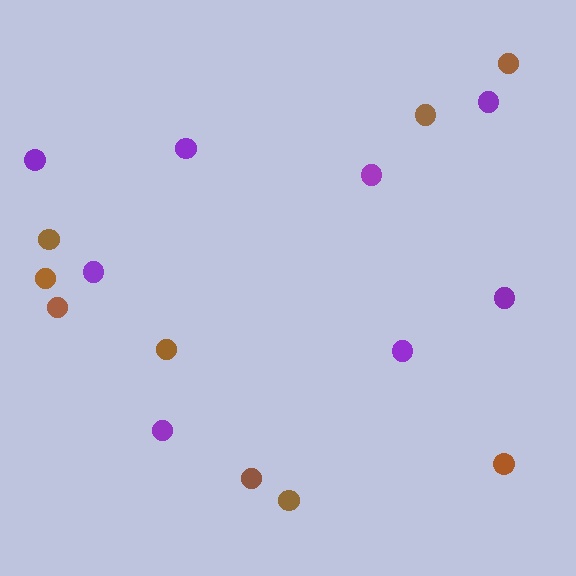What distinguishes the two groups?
There are 2 groups: one group of purple circles (8) and one group of brown circles (9).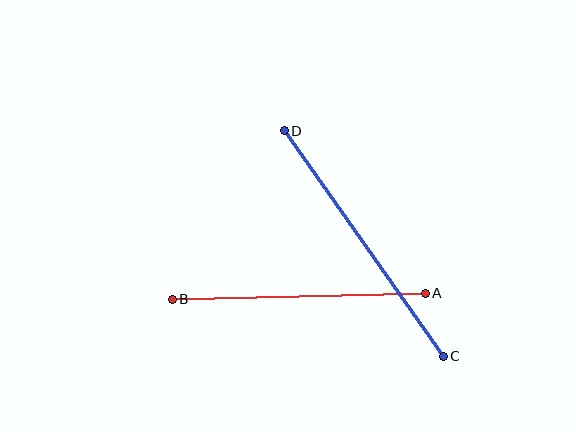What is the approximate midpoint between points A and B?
The midpoint is at approximately (299, 296) pixels.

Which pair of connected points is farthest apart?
Points C and D are farthest apart.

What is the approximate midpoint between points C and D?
The midpoint is at approximately (364, 244) pixels.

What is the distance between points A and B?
The distance is approximately 253 pixels.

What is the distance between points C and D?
The distance is approximately 276 pixels.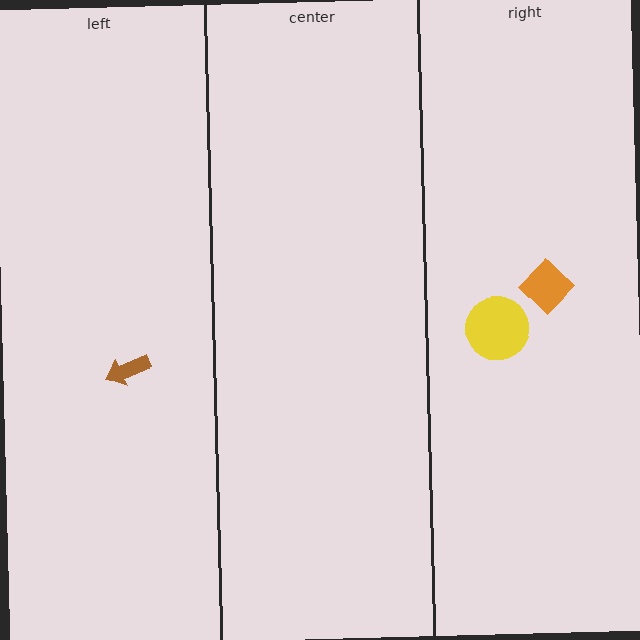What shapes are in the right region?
The orange diamond, the yellow circle.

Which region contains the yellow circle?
The right region.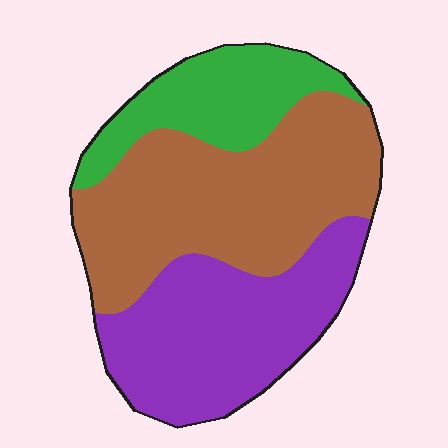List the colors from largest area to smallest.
From largest to smallest: brown, purple, green.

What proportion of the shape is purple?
Purple covers about 35% of the shape.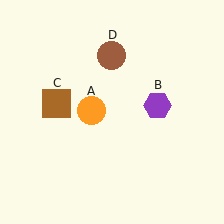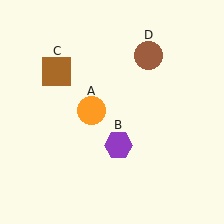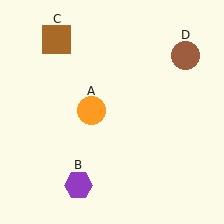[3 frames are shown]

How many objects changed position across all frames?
3 objects changed position: purple hexagon (object B), brown square (object C), brown circle (object D).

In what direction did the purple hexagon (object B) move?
The purple hexagon (object B) moved down and to the left.